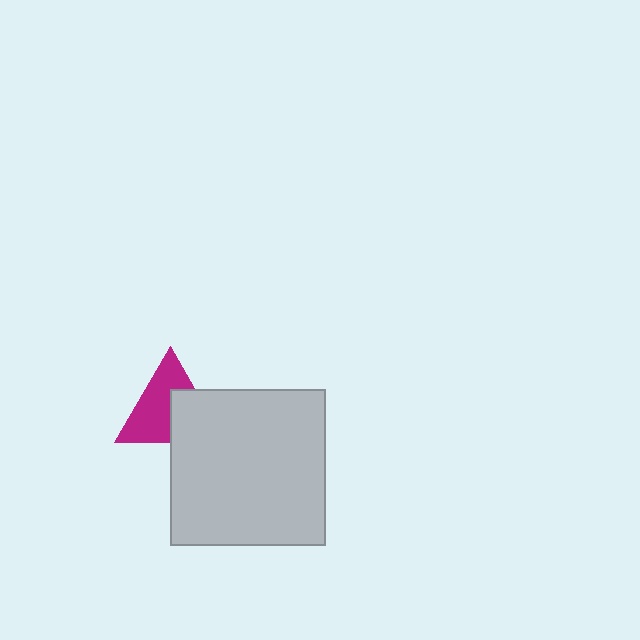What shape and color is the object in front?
The object in front is a light gray square.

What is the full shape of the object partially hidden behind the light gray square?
The partially hidden object is a magenta triangle.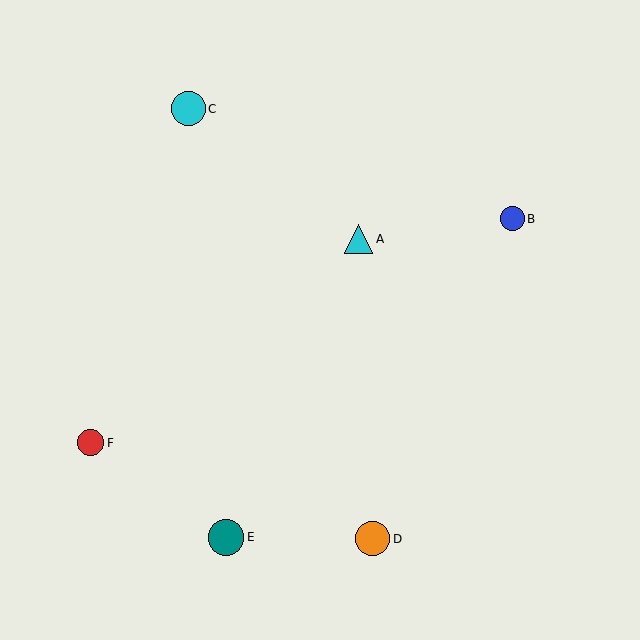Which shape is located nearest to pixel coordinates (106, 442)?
The red circle (labeled F) at (91, 443) is nearest to that location.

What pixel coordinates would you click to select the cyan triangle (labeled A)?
Click at (359, 239) to select the cyan triangle A.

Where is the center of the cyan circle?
The center of the cyan circle is at (188, 109).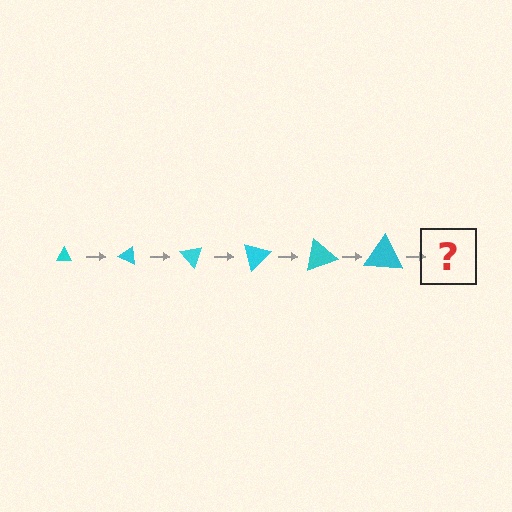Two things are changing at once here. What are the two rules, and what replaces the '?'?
The two rules are that the triangle grows larger each step and it rotates 25 degrees each step. The '?' should be a triangle, larger than the previous one and rotated 150 degrees from the start.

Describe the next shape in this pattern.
It should be a triangle, larger than the previous one and rotated 150 degrees from the start.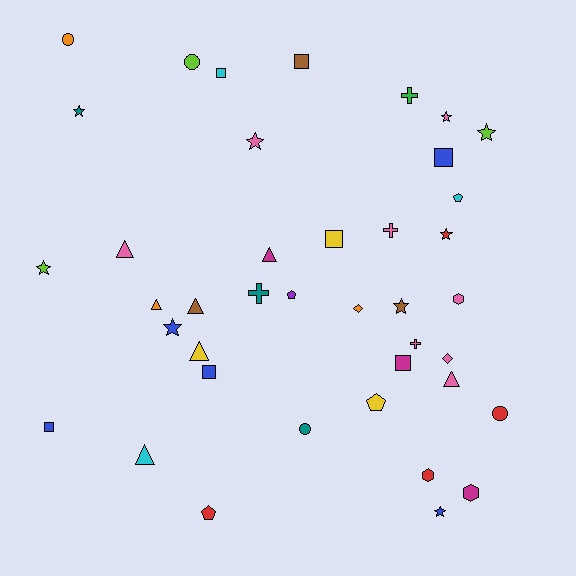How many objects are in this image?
There are 40 objects.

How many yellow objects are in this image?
There are 3 yellow objects.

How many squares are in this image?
There are 7 squares.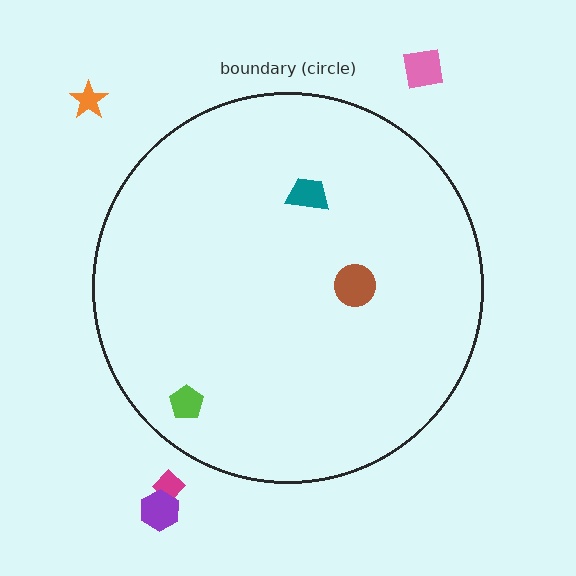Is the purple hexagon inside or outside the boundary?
Outside.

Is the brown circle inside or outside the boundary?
Inside.